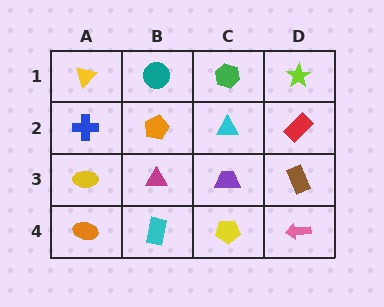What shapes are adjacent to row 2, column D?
A lime star (row 1, column D), a brown rectangle (row 3, column D), a cyan triangle (row 2, column C).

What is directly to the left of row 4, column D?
A yellow pentagon.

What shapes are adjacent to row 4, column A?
A yellow ellipse (row 3, column A), a cyan rectangle (row 4, column B).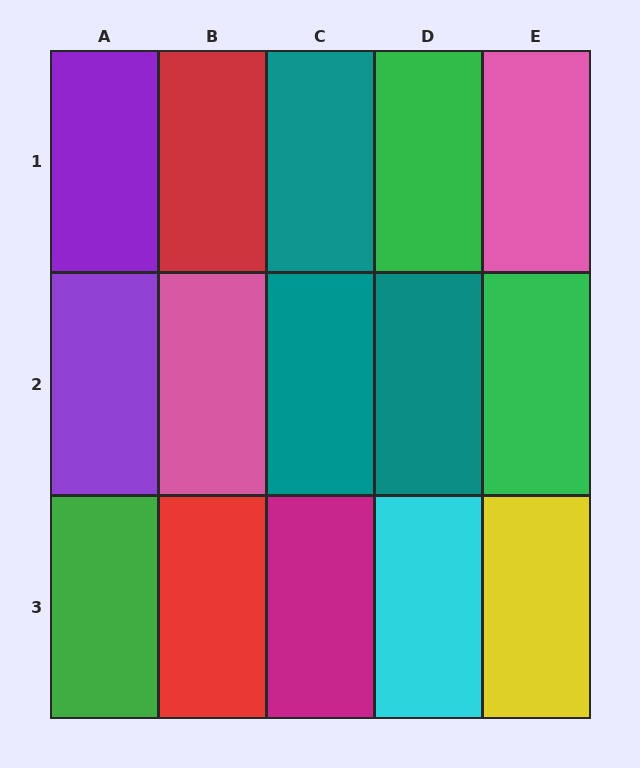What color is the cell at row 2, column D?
Teal.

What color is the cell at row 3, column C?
Magenta.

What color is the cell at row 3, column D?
Cyan.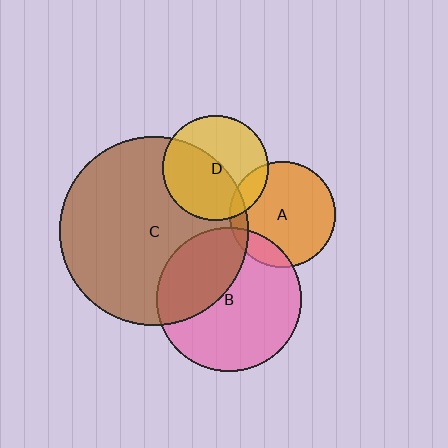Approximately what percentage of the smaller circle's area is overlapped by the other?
Approximately 50%.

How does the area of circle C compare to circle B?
Approximately 1.7 times.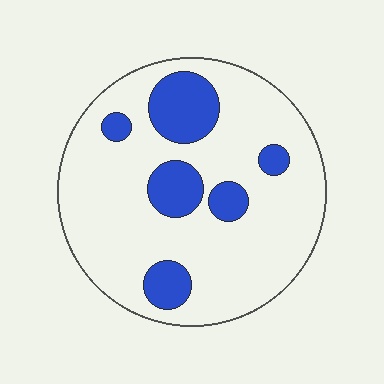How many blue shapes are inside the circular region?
6.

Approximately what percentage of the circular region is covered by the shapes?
Approximately 20%.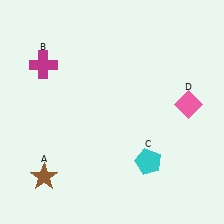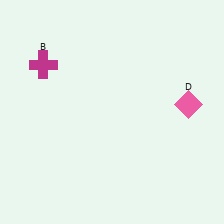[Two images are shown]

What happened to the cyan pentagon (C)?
The cyan pentagon (C) was removed in Image 2. It was in the bottom-right area of Image 1.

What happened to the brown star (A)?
The brown star (A) was removed in Image 2. It was in the bottom-left area of Image 1.